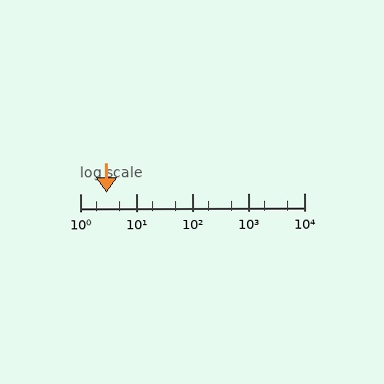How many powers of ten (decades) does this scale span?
The scale spans 4 decades, from 1 to 10000.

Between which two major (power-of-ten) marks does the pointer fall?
The pointer is between 1 and 10.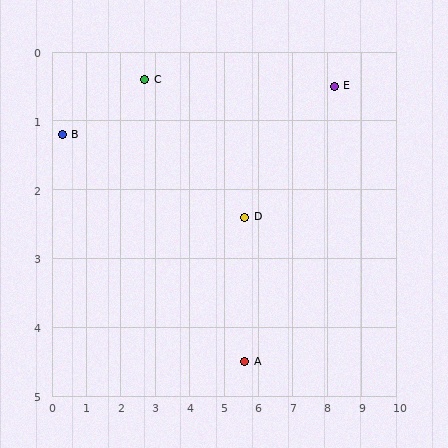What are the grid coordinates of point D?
Point D is at approximately (5.6, 2.4).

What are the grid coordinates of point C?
Point C is at approximately (2.7, 0.4).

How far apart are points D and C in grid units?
Points D and C are about 3.5 grid units apart.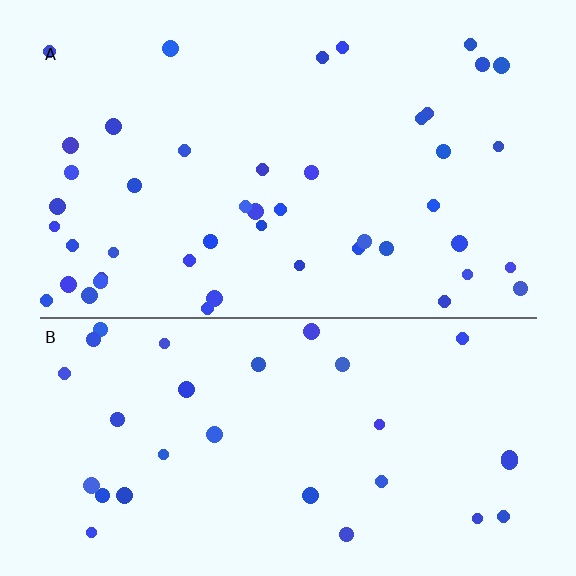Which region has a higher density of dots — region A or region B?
A (the top).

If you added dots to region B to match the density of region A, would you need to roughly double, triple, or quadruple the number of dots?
Approximately double.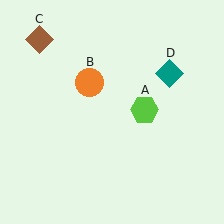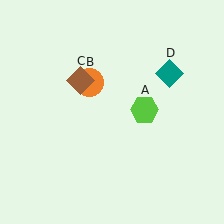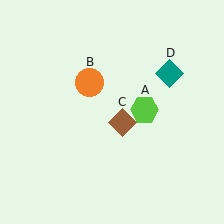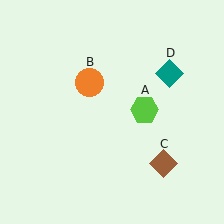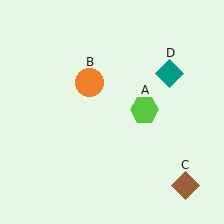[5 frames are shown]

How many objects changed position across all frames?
1 object changed position: brown diamond (object C).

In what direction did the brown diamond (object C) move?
The brown diamond (object C) moved down and to the right.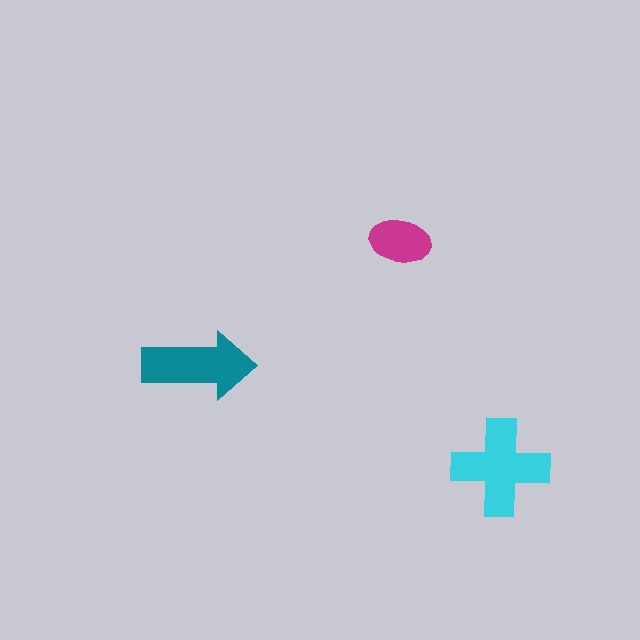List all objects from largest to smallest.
The cyan cross, the teal arrow, the magenta ellipse.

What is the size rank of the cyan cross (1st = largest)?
1st.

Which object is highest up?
The magenta ellipse is topmost.